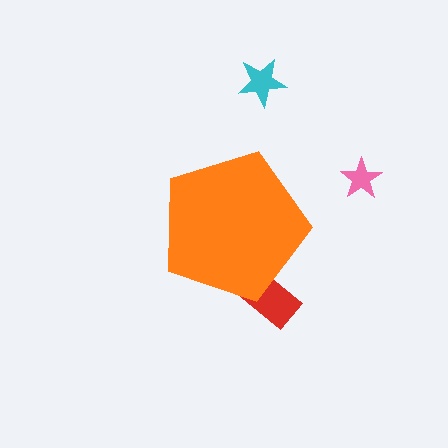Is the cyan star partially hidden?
No, the cyan star is fully visible.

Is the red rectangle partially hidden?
Yes, the red rectangle is partially hidden behind the orange pentagon.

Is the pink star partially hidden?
No, the pink star is fully visible.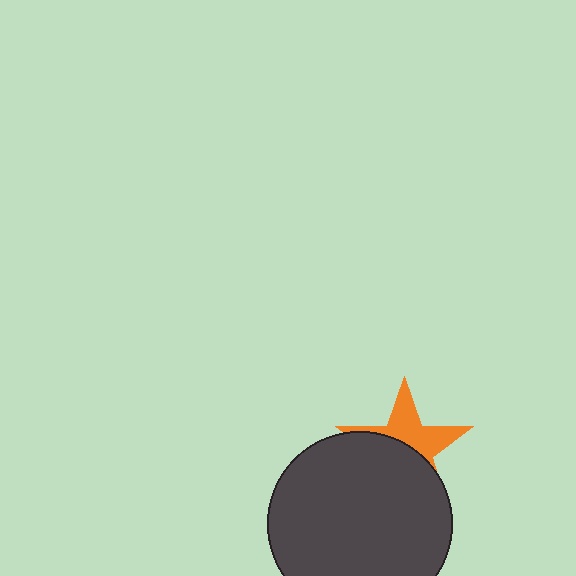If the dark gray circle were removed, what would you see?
You would see the complete orange star.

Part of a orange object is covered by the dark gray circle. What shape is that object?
It is a star.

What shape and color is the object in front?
The object in front is a dark gray circle.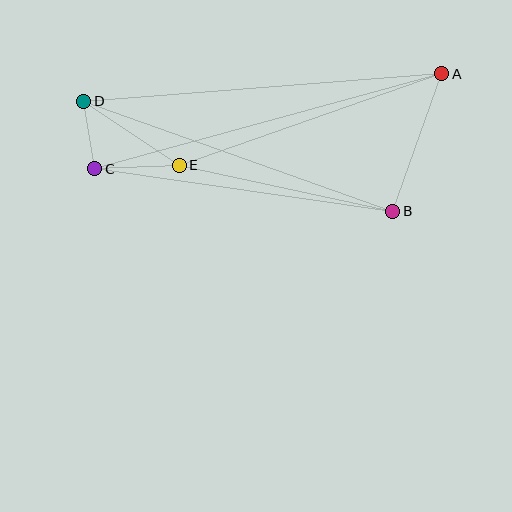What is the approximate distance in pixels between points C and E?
The distance between C and E is approximately 85 pixels.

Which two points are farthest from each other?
Points A and C are farthest from each other.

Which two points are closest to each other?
Points C and D are closest to each other.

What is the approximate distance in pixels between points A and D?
The distance between A and D is approximately 359 pixels.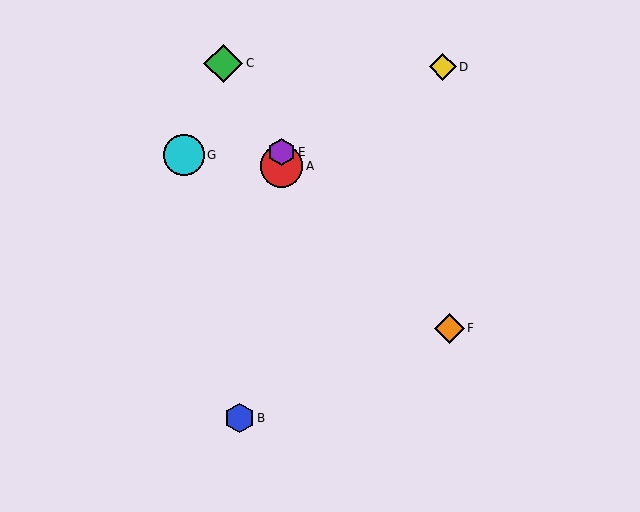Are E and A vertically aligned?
Yes, both are at x≈281.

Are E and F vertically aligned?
No, E is at x≈281 and F is at x≈449.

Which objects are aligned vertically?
Objects A, E are aligned vertically.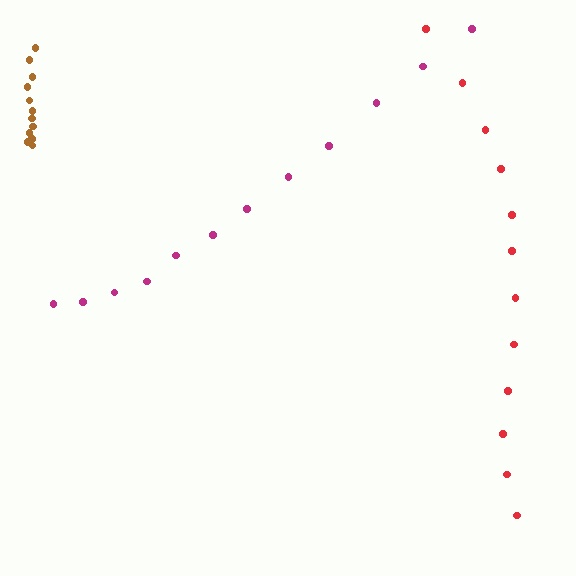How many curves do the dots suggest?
There are 3 distinct paths.